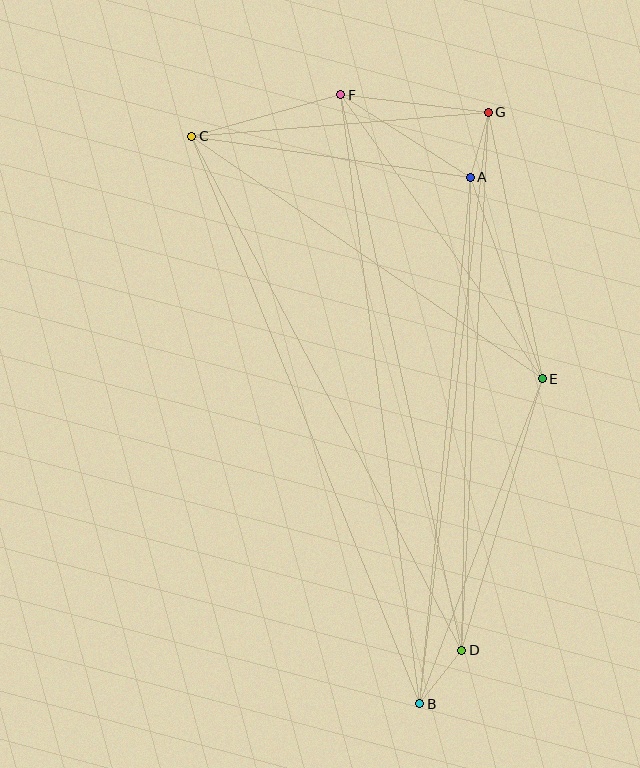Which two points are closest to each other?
Points A and G are closest to each other.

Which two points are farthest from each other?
Points B and F are farthest from each other.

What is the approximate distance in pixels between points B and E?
The distance between B and E is approximately 347 pixels.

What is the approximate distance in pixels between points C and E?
The distance between C and E is approximately 426 pixels.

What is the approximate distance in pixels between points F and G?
The distance between F and G is approximately 149 pixels.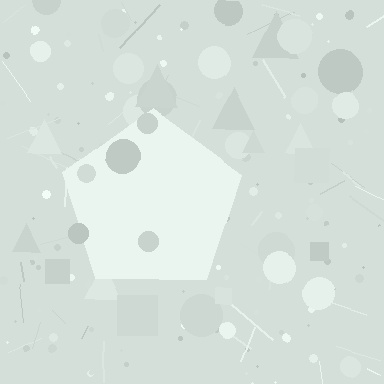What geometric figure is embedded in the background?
A pentagon is embedded in the background.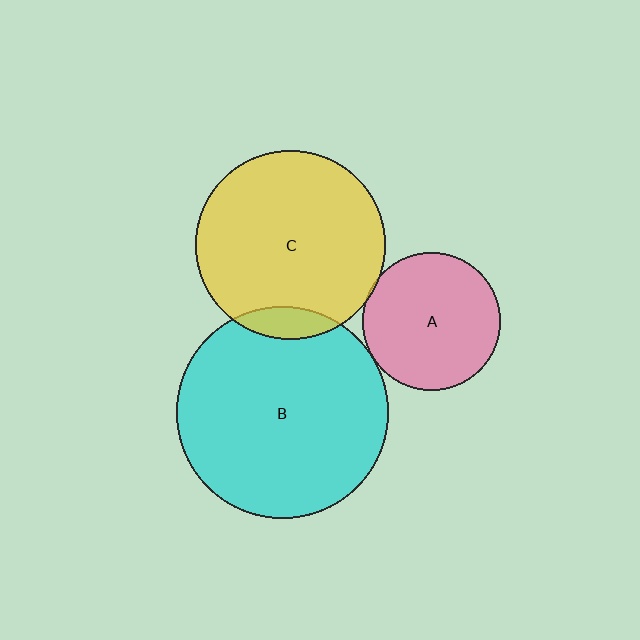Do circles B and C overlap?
Yes.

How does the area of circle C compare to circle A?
Approximately 1.9 times.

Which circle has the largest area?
Circle B (cyan).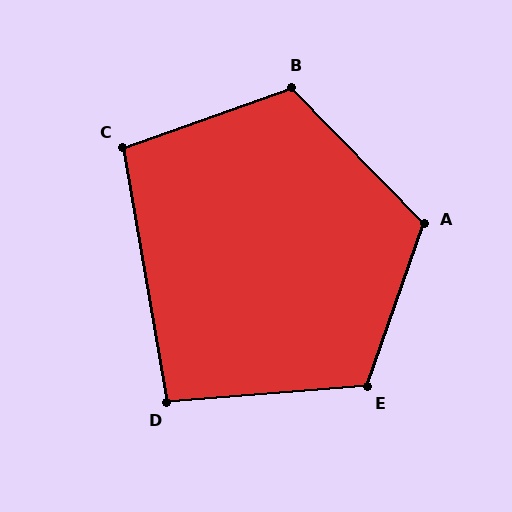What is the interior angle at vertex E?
Approximately 114 degrees (obtuse).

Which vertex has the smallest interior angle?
D, at approximately 95 degrees.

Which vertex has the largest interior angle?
A, at approximately 116 degrees.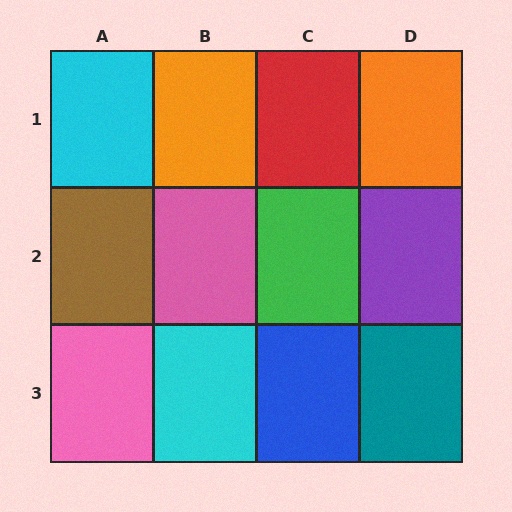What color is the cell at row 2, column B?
Pink.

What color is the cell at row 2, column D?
Purple.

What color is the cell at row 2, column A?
Brown.